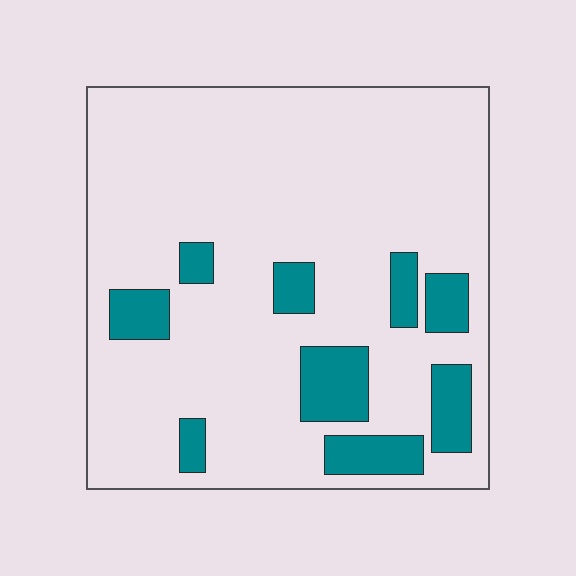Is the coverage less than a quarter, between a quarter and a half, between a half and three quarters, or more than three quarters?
Less than a quarter.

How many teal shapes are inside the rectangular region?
9.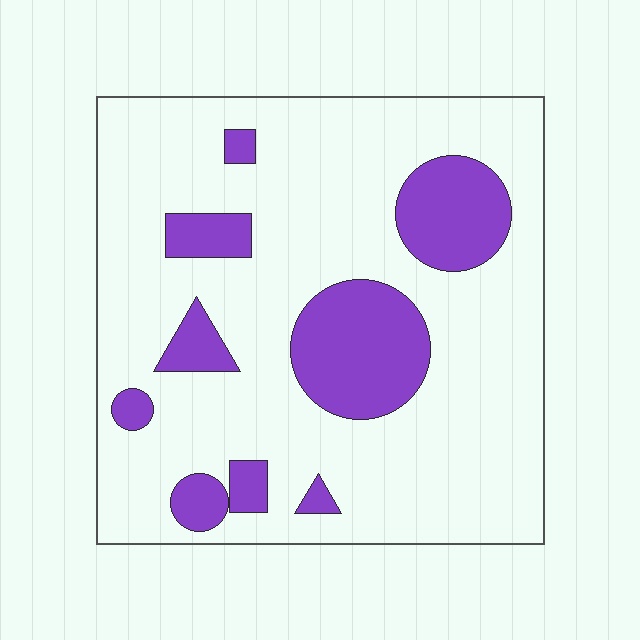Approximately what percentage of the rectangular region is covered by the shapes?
Approximately 20%.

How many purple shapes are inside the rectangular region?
9.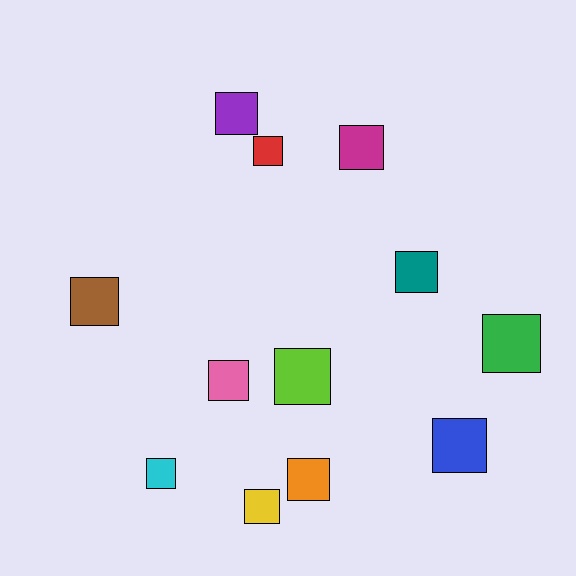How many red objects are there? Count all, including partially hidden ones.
There is 1 red object.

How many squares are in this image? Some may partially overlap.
There are 12 squares.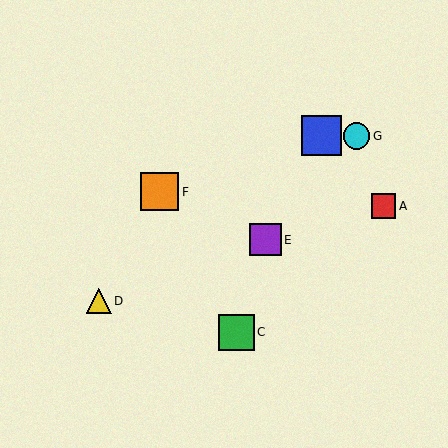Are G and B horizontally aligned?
Yes, both are at y≈136.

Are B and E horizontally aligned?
No, B is at y≈136 and E is at y≈240.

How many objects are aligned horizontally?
2 objects (B, G) are aligned horizontally.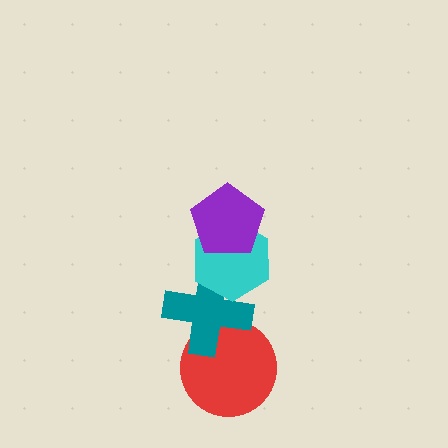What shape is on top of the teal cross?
The cyan hexagon is on top of the teal cross.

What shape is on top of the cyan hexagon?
The purple pentagon is on top of the cyan hexagon.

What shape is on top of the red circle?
The teal cross is on top of the red circle.